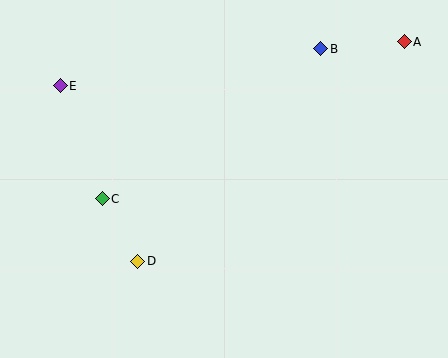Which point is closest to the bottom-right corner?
Point A is closest to the bottom-right corner.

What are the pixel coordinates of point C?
Point C is at (102, 199).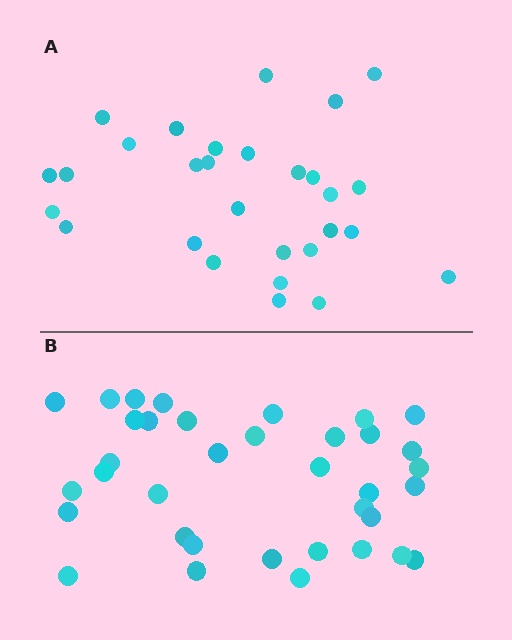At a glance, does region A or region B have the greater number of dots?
Region B (the bottom region) has more dots.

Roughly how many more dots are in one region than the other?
Region B has roughly 8 or so more dots than region A.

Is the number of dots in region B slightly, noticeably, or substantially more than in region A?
Region B has only slightly more — the two regions are fairly close. The ratio is roughly 1.2 to 1.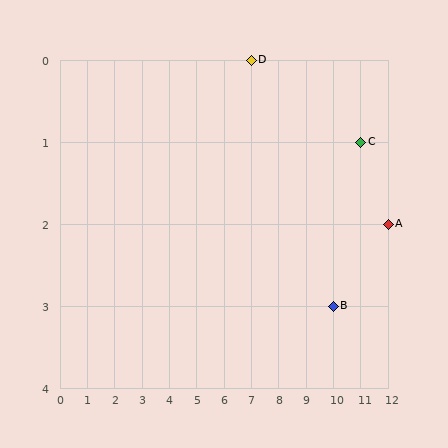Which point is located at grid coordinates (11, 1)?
Point C is at (11, 1).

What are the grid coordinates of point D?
Point D is at grid coordinates (7, 0).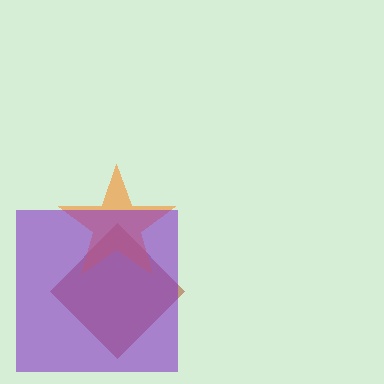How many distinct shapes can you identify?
There are 3 distinct shapes: a brown diamond, an orange star, a purple square.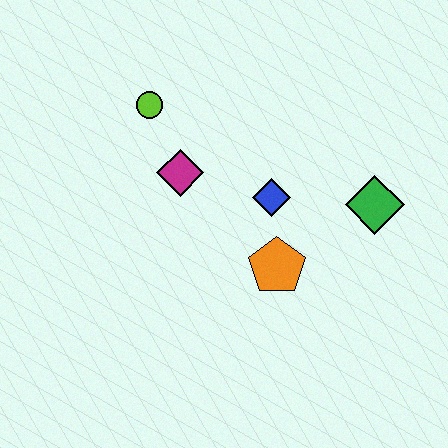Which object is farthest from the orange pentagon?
The lime circle is farthest from the orange pentagon.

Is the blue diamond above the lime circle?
No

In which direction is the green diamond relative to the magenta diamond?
The green diamond is to the right of the magenta diamond.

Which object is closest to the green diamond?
The blue diamond is closest to the green diamond.